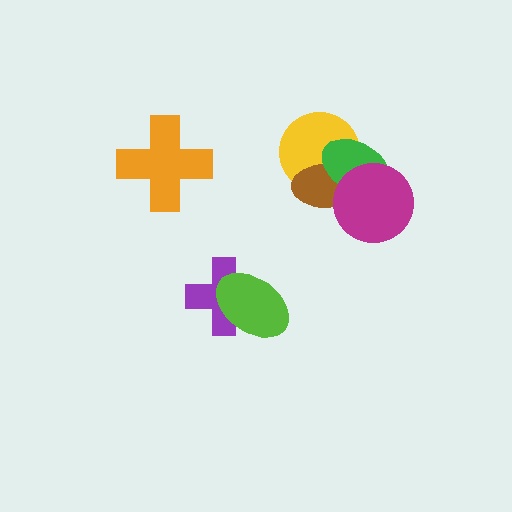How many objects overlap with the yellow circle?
2 objects overlap with the yellow circle.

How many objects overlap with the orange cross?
0 objects overlap with the orange cross.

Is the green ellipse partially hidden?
Yes, it is partially covered by another shape.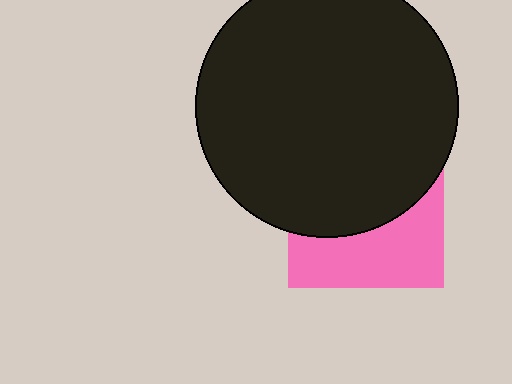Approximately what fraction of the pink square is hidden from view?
Roughly 58% of the pink square is hidden behind the black circle.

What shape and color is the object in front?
The object in front is a black circle.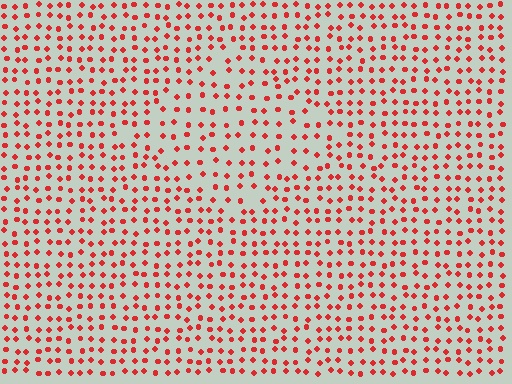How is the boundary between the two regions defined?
The boundary is defined by a change in element density (approximately 1.4x ratio). All elements are the same color, size, and shape.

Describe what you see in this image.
The image contains small red elements arranged at two different densities. A diamond-shaped region is visible where the elements are less densely packed than the surrounding area.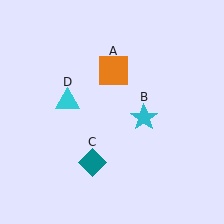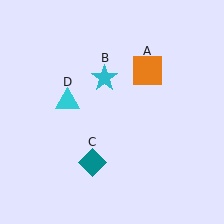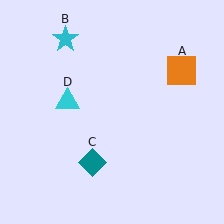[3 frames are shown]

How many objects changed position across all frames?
2 objects changed position: orange square (object A), cyan star (object B).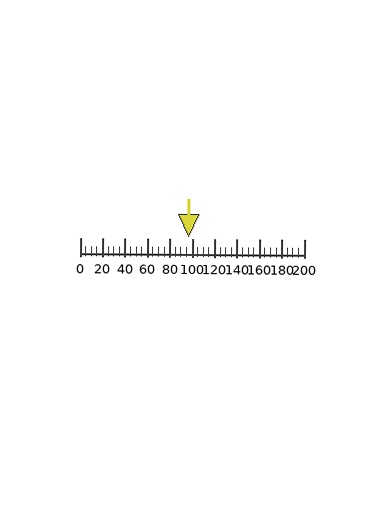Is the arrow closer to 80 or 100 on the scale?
The arrow is closer to 100.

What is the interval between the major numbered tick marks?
The major tick marks are spaced 20 units apart.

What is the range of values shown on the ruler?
The ruler shows values from 0 to 200.